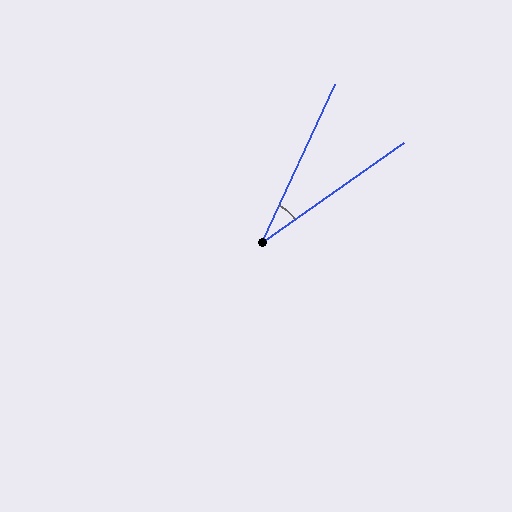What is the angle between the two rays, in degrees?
Approximately 30 degrees.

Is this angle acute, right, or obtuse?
It is acute.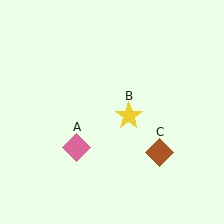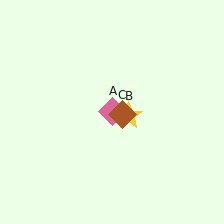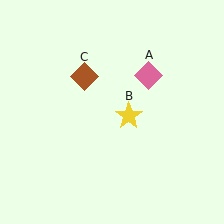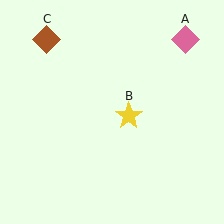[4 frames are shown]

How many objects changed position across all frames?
2 objects changed position: pink diamond (object A), brown diamond (object C).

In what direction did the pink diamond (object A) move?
The pink diamond (object A) moved up and to the right.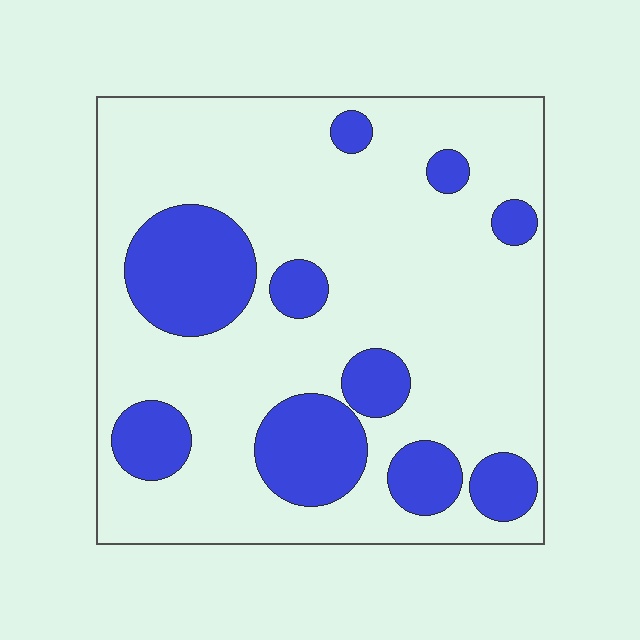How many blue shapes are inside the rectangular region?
10.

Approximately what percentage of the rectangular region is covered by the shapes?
Approximately 25%.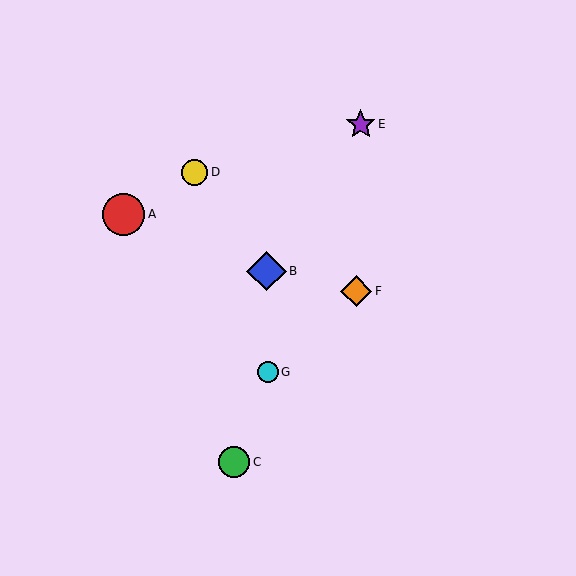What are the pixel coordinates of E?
Object E is at (361, 124).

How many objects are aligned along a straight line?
3 objects (C, E, G) are aligned along a straight line.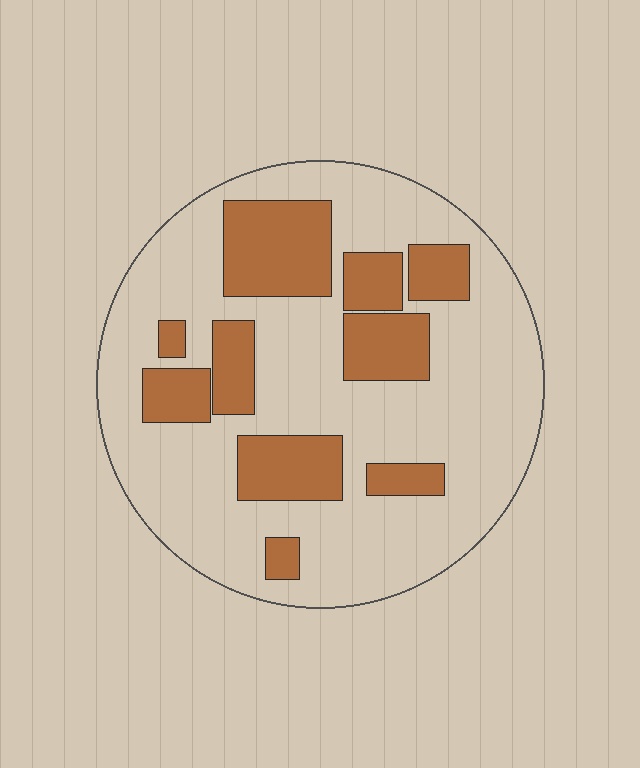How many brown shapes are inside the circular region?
10.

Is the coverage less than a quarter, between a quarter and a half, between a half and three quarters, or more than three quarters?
Between a quarter and a half.